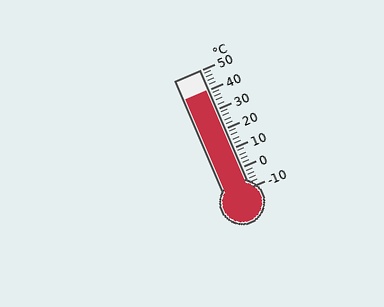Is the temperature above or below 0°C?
The temperature is above 0°C.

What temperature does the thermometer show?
The thermometer shows approximately 40°C.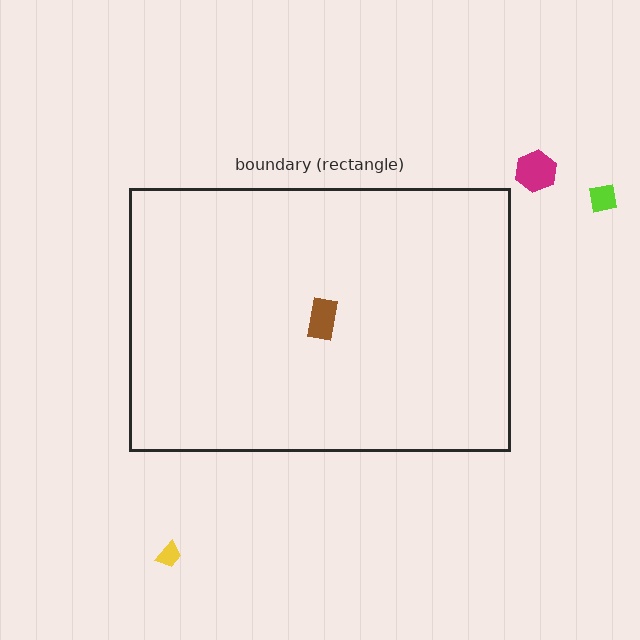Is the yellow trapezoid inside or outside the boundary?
Outside.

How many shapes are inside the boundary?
1 inside, 3 outside.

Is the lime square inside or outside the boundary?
Outside.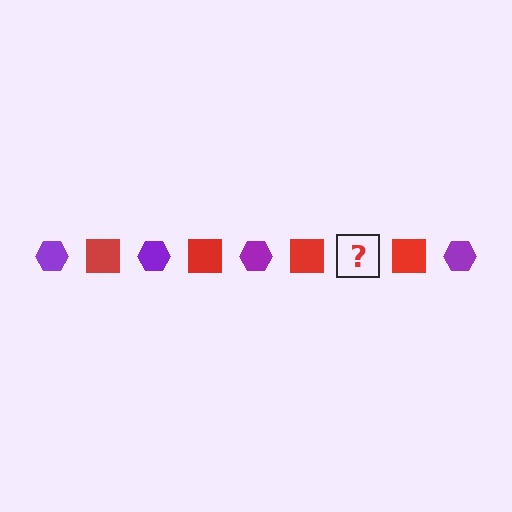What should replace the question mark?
The question mark should be replaced with a purple hexagon.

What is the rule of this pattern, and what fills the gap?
The rule is that the pattern alternates between purple hexagon and red square. The gap should be filled with a purple hexagon.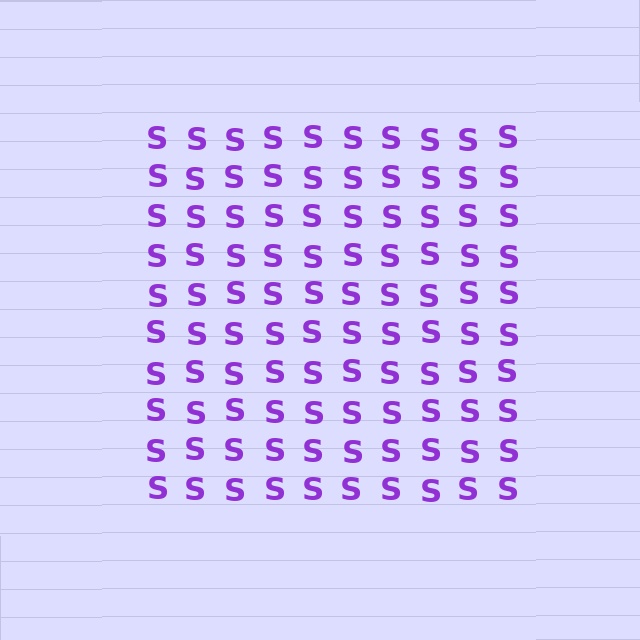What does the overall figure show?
The overall figure shows a square.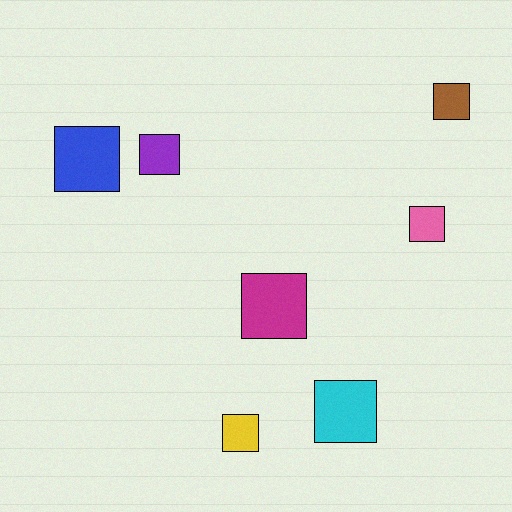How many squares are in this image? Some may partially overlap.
There are 7 squares.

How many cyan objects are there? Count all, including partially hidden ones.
There is 1 cyan object.